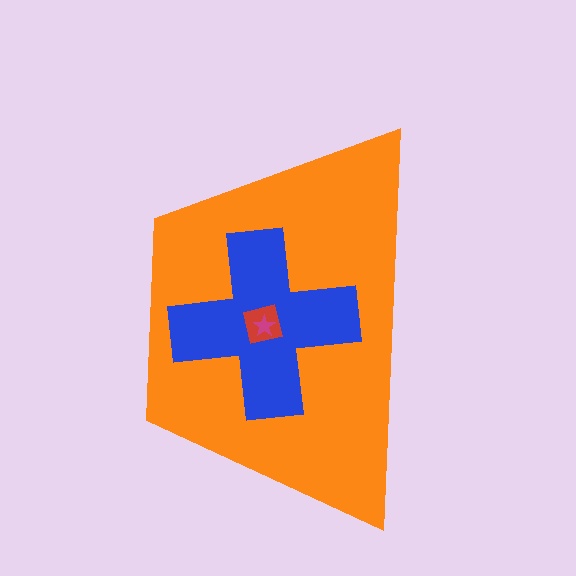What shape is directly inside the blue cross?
The red square.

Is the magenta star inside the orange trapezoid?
Yes.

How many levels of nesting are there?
4.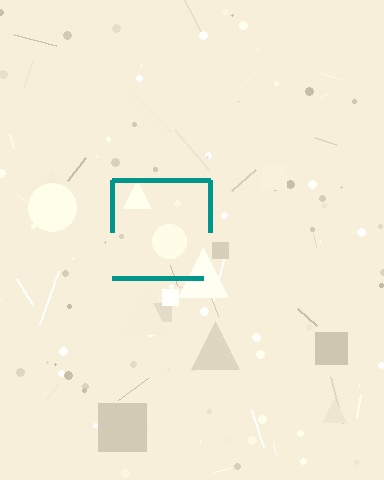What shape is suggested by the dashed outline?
The dashed outline suggests a square.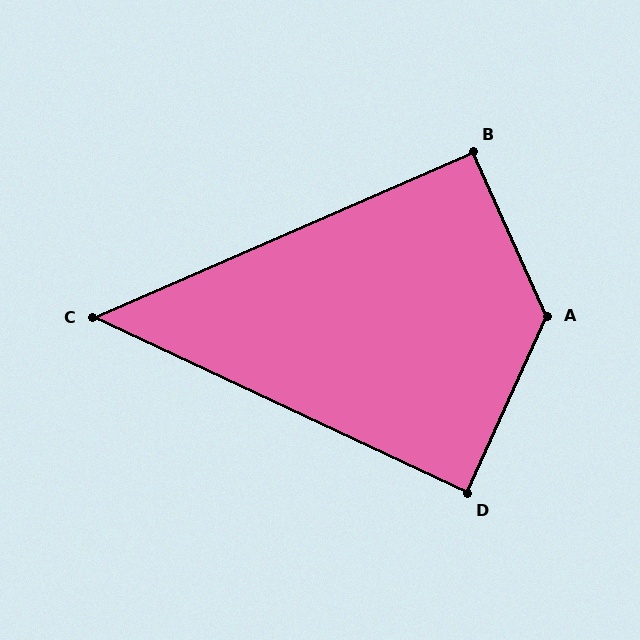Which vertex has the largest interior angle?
A, at approximately 131 degrees.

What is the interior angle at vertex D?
Approximately 89 degrees (approximately right).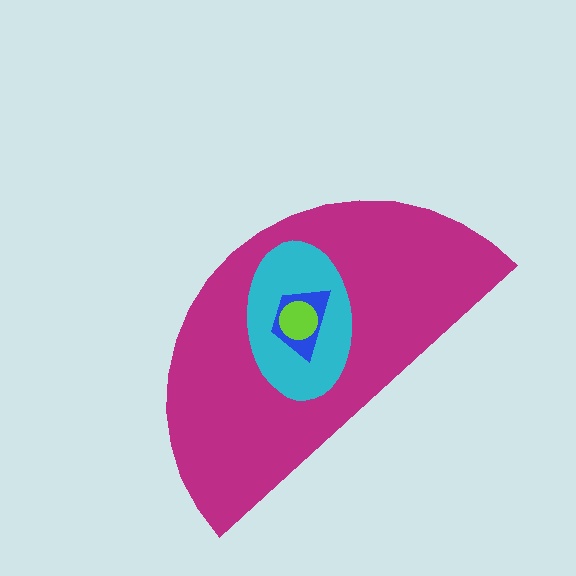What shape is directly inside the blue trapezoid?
The lime circle.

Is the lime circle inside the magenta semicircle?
Yes.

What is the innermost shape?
The lime circle.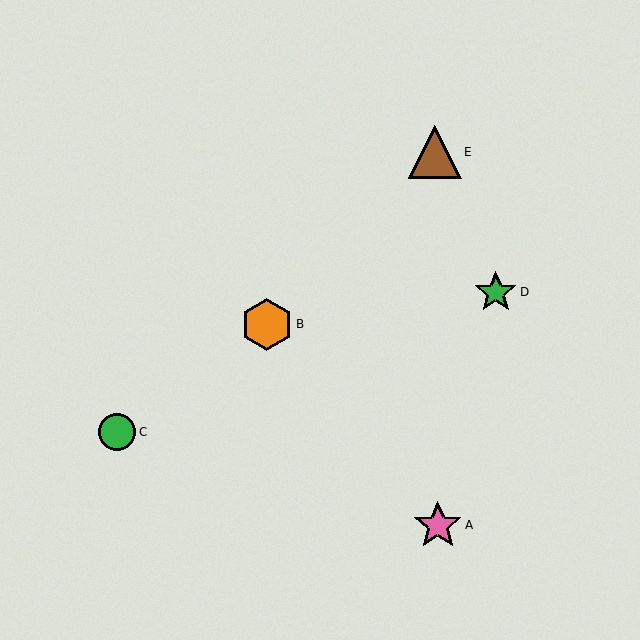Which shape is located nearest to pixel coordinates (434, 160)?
The brown triangle (labeled E) at (435, 152) is nearest to that location.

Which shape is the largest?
The brown triangle (labeled E) is the largest.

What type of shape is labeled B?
Shape B is an orange hexagon.